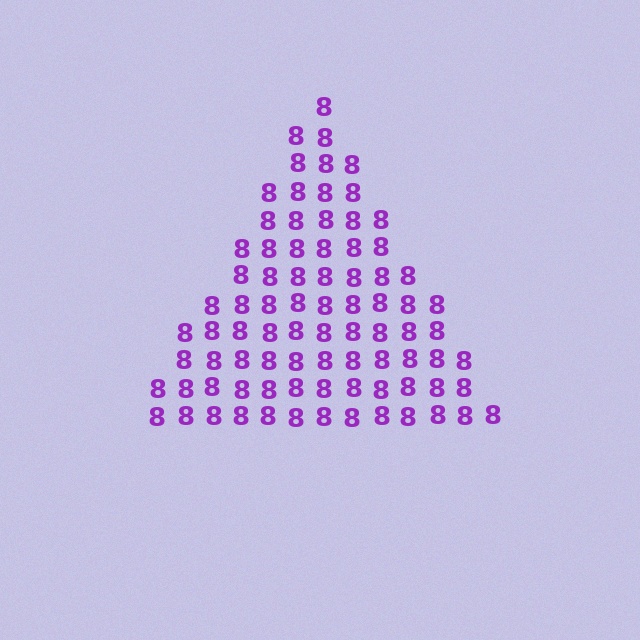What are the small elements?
The small elements are digit 8's.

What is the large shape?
The large shape is a triangle.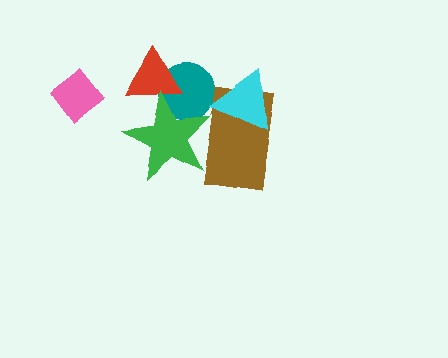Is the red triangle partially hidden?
Yes, it is partially covered by another shape.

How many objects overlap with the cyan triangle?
1 object overlaps with the cyan triangle.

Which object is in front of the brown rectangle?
The cyan triangle is in front of the brown rectangle.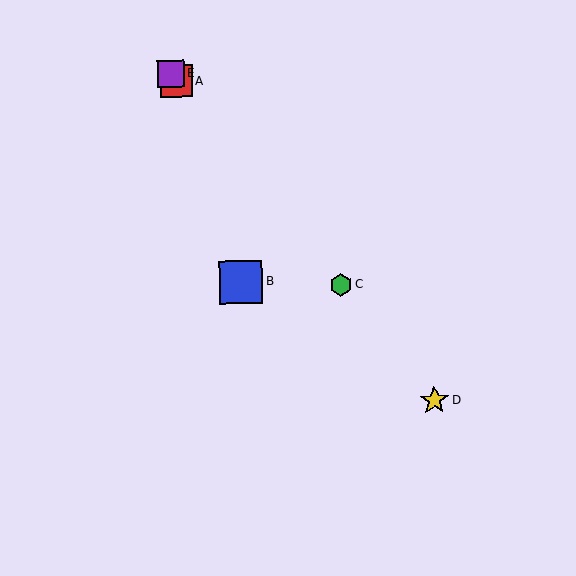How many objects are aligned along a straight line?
4 objects (A, C, D, E) are aligned along a straight line.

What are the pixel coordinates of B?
Object B is at (241, 282).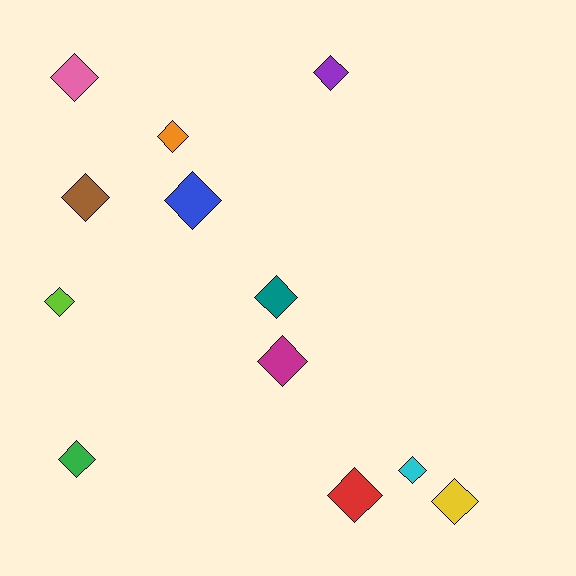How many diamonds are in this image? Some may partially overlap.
There are 12 diamonds.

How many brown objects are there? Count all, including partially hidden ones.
There is 1 brown object.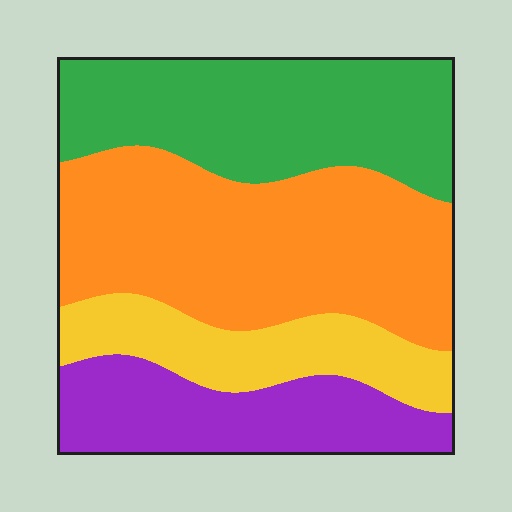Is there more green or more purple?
Green.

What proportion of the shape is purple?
Purple covers about 20% of the shape.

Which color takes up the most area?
Orange, at roughly 35%.